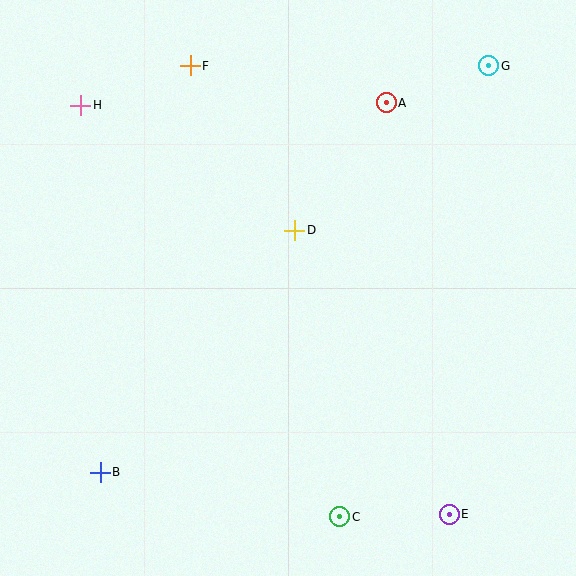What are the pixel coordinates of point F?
Point F is at (190, 66).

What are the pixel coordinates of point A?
Point A is at (386, 103).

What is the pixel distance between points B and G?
The distance between B and G is 562 pixels.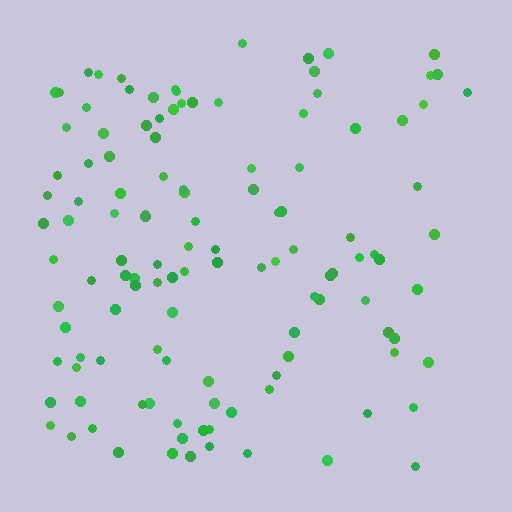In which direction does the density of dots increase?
From right to left, with the left side densest.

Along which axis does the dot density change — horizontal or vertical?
Horizontal.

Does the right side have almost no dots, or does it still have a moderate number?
Still a moderate number, just noticeably fewer than the left.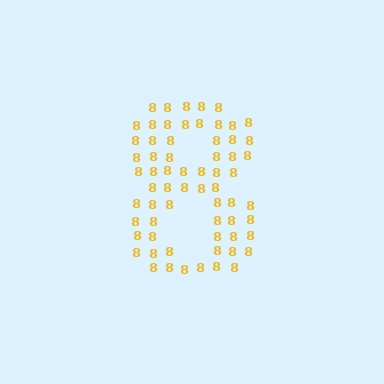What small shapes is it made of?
It is made of small digit 8's.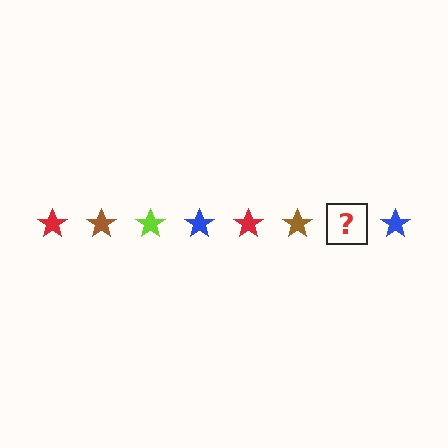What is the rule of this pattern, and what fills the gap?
The rule is that the pattern cycles through red, brown, lime, blue stars. The gap should be filled with a lime star.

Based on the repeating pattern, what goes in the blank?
The blank should be a lime star.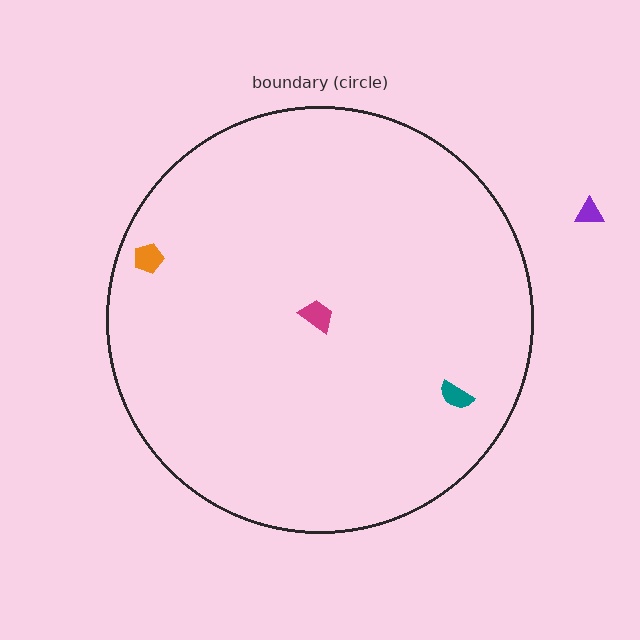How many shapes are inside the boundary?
3 inside, 1 outside.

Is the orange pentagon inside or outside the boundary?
Inside.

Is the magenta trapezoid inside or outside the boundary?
Inside.